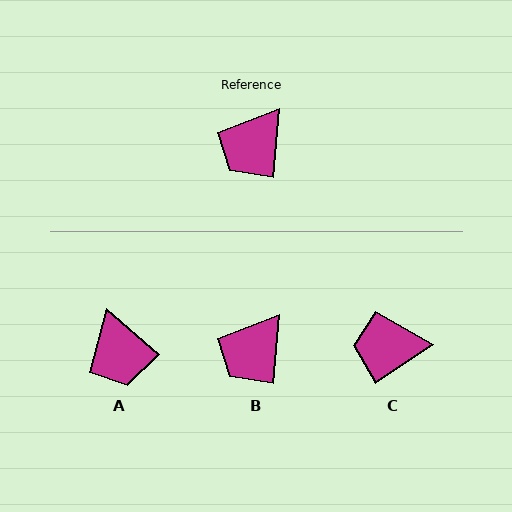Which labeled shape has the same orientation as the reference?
B.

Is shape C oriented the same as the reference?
No, it is off by about 51 degrees.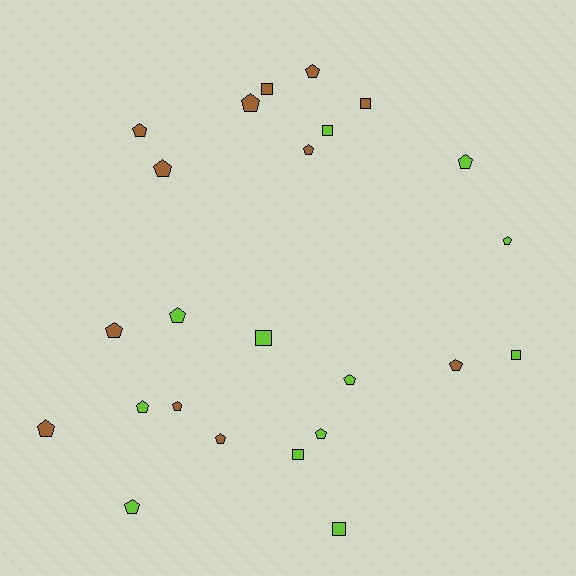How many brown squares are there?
There are 2 brown squares.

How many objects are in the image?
There are 24 objects.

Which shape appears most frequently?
Pentagon, with 17 objects.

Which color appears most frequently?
Brown, with 12 objects.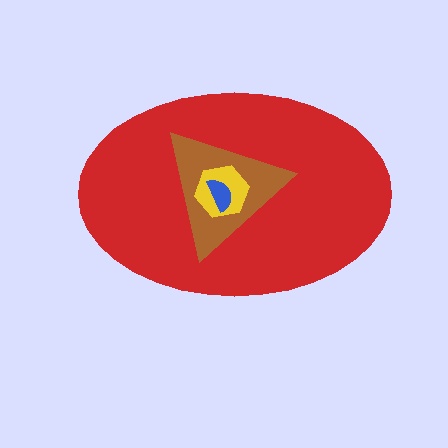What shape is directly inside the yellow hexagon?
The blue semicircle.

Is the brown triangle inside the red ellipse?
Yes.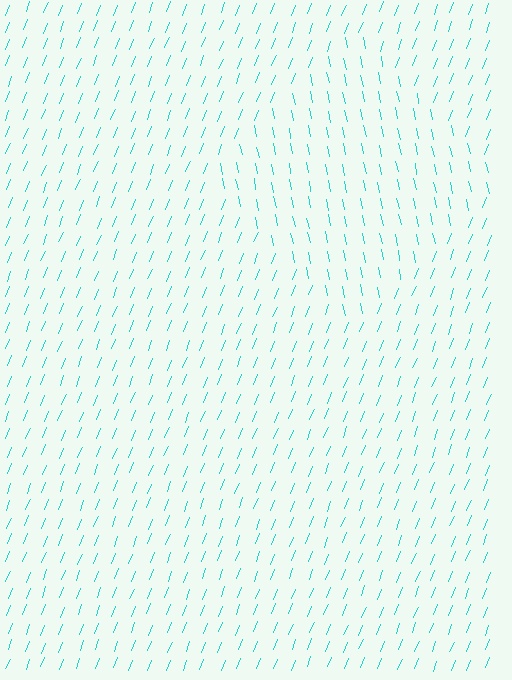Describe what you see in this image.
The image is filled with small cyan line segments. A diamond region in the image has lines oriented differently from the surrounding lines, creating a visible texture boundary.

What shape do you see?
I see a diamond.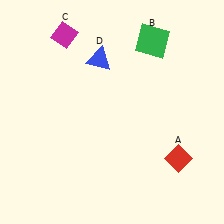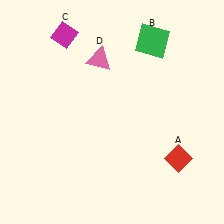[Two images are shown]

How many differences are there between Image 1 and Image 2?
There is 1 difference between the two images.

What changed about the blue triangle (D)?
In Image 1, D is blue. In Image 2, it changed to pink.